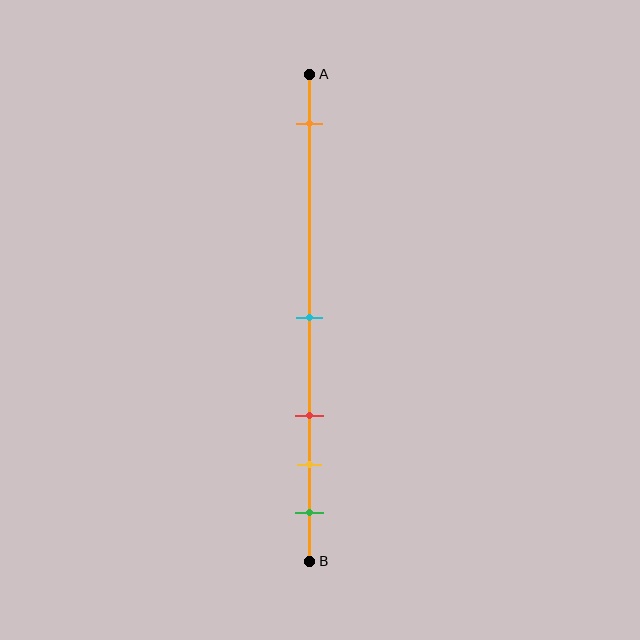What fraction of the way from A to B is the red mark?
The red mark is approximately 70% (0.7) of the way from A to B.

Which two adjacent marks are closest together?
The yellow and green marks are the closest adjacent pair.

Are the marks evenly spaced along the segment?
No, the marks are not evenly spaced.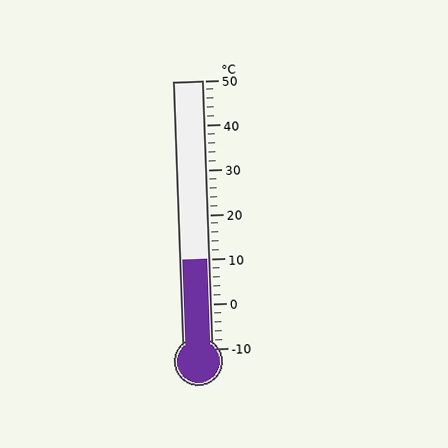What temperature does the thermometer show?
The thermometer shows approximately 10°C.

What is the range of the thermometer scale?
The thermometer scale ranges from -10°C to 50°C.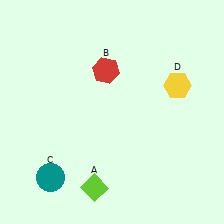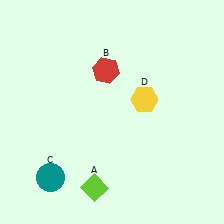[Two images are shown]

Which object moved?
The yellow hexagon (D) moved left.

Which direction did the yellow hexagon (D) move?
The yellow hexagon (D) moved left.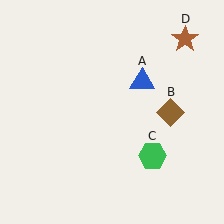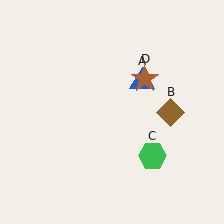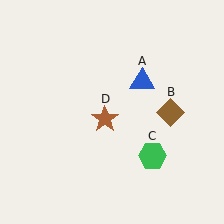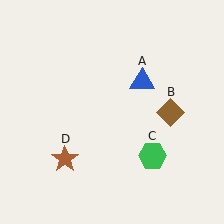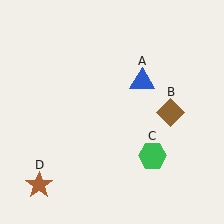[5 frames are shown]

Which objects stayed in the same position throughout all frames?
Blue triangle (object A) and brown diamond (object B) and green hexagon (object C) remained stationary.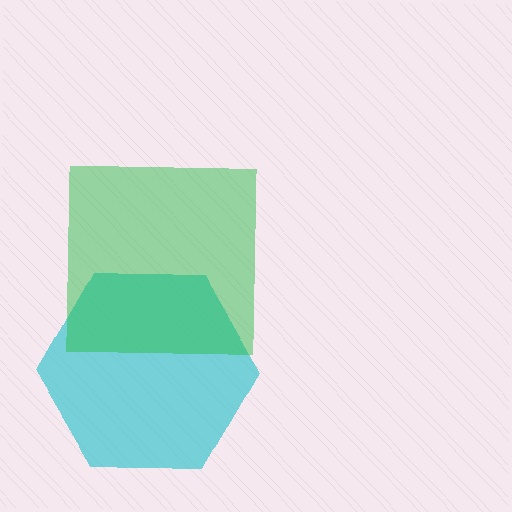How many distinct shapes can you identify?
There are 2 distinct shapes: a cyan hexagon, a green square.